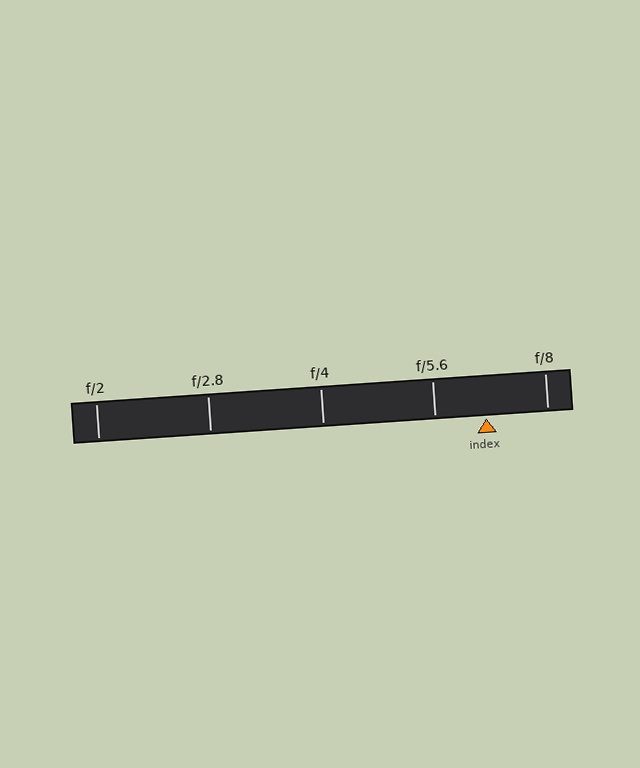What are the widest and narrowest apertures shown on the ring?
The widest aperture shown is f/2 and the narrowest is f/8.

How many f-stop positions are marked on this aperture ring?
There are 5 f-stop positions marked.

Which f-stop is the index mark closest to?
The index mark is closest to f/5.6.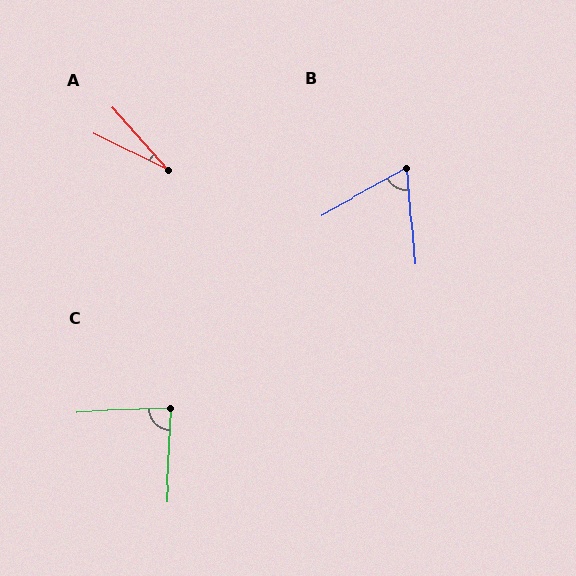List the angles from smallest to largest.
A (22°), B (65°), C (85°).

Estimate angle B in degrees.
Approximately 65 degrees.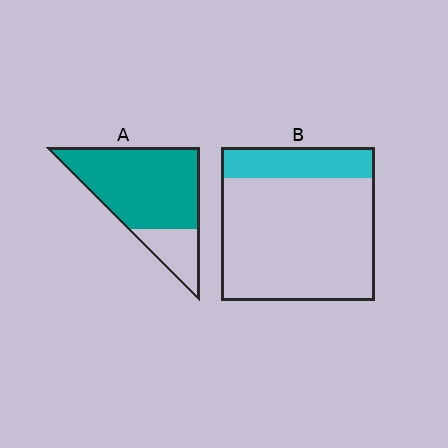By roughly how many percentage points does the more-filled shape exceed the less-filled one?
By roughly 60 percentage points (A over B).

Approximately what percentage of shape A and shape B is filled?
A is approximately 80% and B is approximately 20%.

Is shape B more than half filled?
No.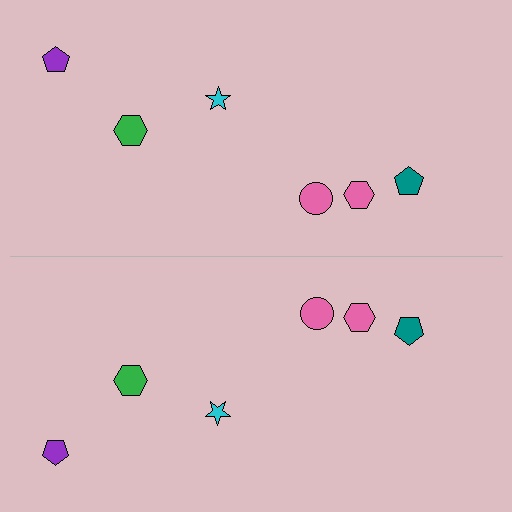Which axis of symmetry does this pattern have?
The pattern has a horizontal axis of symmetry running through the center of the image.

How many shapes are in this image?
There are 12 shapes in this image.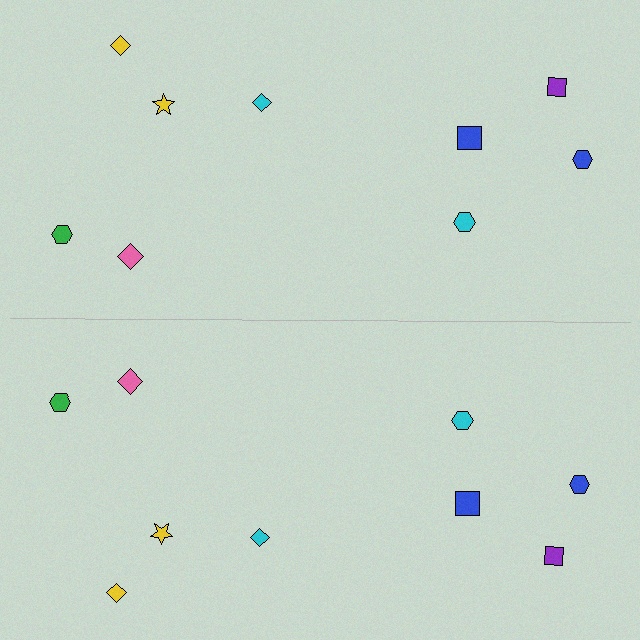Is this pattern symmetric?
Yes, this pattern has bilateral (reflection) symmetry.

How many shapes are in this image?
There are 18 shapes in this image.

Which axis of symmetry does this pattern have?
The pattern has a horizontal axis of symmetry running through the center of the image.